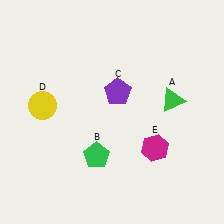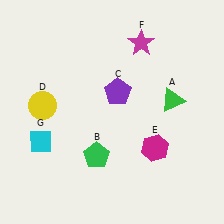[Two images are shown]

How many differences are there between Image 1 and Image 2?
There are 2 differences between the two images.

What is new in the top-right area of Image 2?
A magenta star (F) was added in the top-right area of Image 2.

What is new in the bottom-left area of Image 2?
A cyan diamond (G) was added in the bottom-left area of Image 2.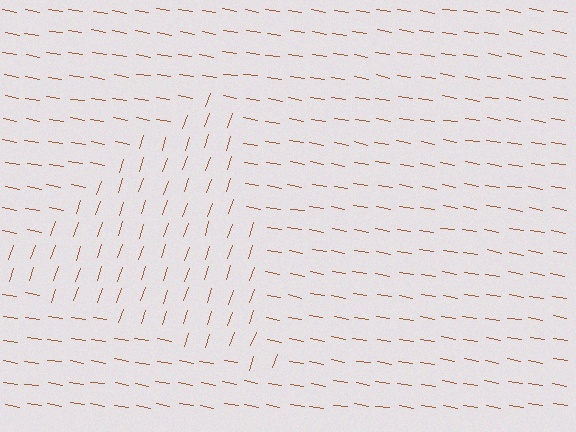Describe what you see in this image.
The image is filled with small brown line segments. A triangle region in the image has lines oriented differently from the surrounding lines, creating a visible texture boundary.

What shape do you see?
I see a triangle.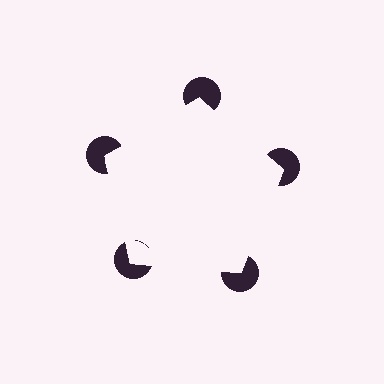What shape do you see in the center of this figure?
An illusory pentagon — its edges are inferred from the aligned wedge cuts in the pac-man discs, not physically drawn.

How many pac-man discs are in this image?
There are 5 — one at each vertex of the illusory pentagon.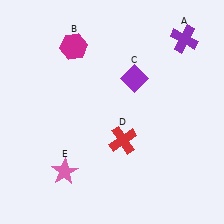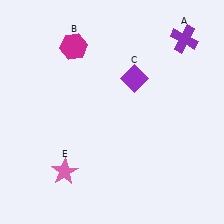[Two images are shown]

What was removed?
The red cross (D) was removed in Image 2.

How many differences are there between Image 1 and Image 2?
There is 1 difference between the two images.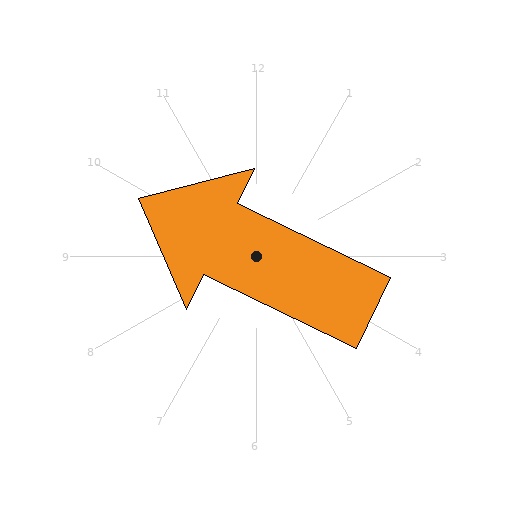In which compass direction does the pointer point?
Northwest.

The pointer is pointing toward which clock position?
Roughly 10 o'clock.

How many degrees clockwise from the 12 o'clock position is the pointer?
Approximately 296 degrees.